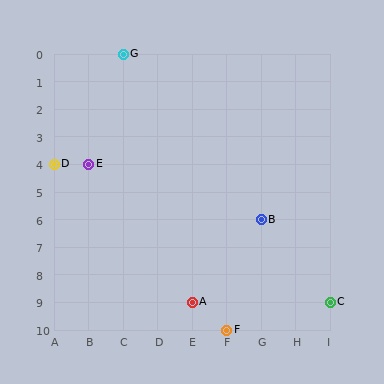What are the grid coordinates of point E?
Point E is at grid coordinates (B, 4).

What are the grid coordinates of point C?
Point C is at grid coordinates (I, 9).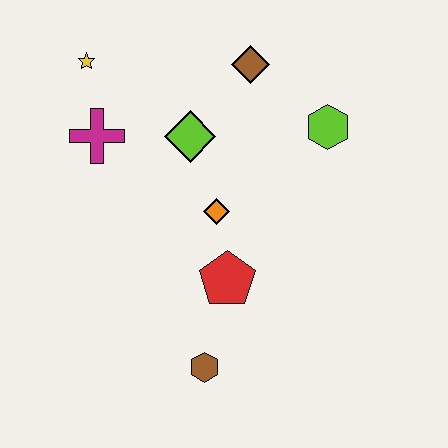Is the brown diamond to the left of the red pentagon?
No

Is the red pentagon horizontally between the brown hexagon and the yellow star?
No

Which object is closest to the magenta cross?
The yellow star is closest to the magenta cross.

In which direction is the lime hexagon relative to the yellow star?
The lime hexagon is to the right of the yellow star.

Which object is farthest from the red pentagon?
The yellow star is farthest from the red pentagon.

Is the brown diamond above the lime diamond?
Yes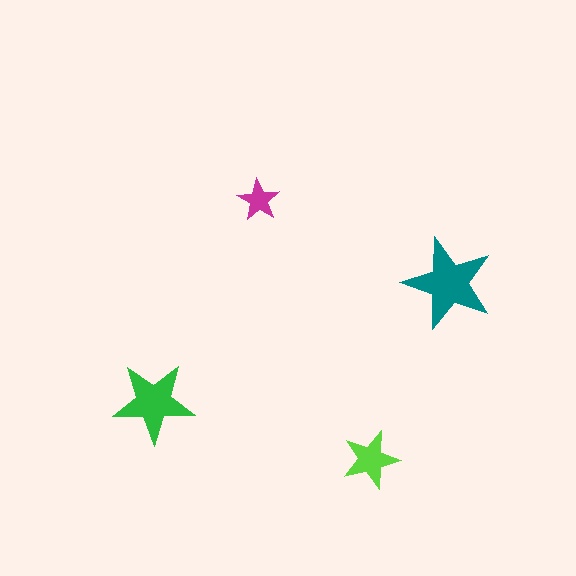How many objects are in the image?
There are 4 objects in the image.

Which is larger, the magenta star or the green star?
The green one.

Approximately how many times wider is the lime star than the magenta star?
About 1.5 times wider.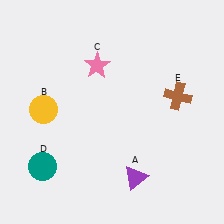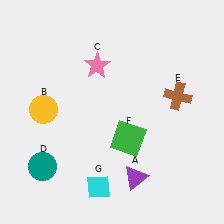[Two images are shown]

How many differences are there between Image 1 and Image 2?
There are 2 differences between the two images.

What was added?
A green square (F), a cyan diamond (G) were added in Image 2.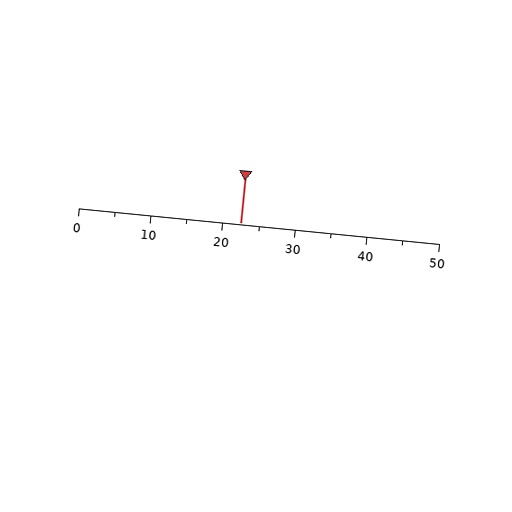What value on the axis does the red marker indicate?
The marker indicates approximately 22.5.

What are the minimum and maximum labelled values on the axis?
The axis runs from 0 to 50.